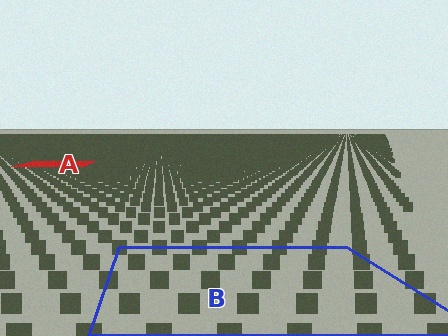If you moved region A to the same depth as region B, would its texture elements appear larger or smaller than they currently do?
They would appear larger. At a closer depth, the same texture elements are projected at a bigger on-screen size.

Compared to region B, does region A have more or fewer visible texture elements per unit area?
Region A has more texture elements per unit area — they are packed more densely because it is farther away.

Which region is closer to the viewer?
Region B is closer. The texture elements there are larger and more spread out.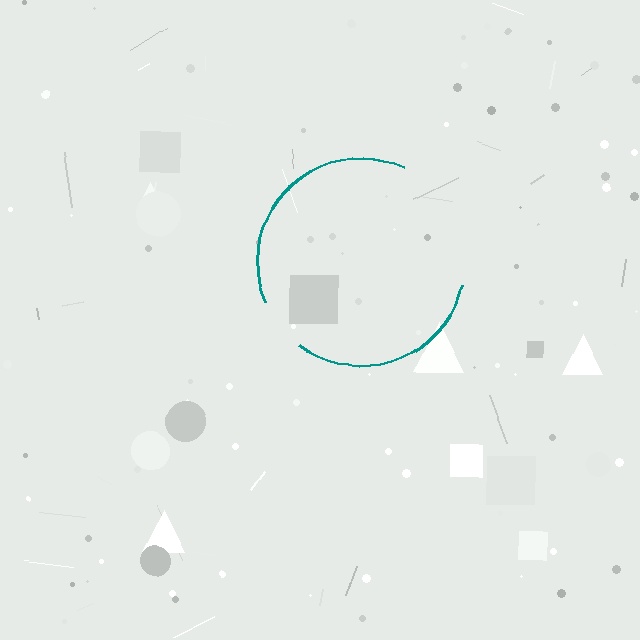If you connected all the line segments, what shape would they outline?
They would outline a circle.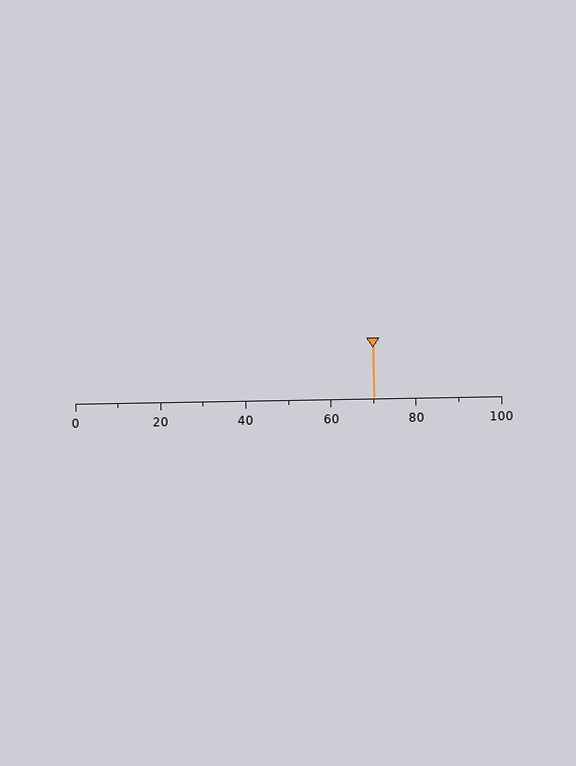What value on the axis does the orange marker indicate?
The marker indicates approximately 70.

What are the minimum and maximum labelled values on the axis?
The axis runs from 0 to 100.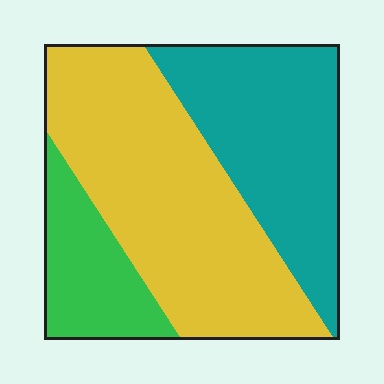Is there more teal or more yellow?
Yellow.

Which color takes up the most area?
Yellow, at roughly 50%.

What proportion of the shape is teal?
Teal covers roughly 35% of the shape.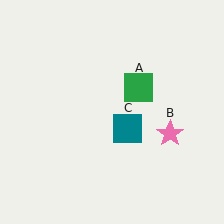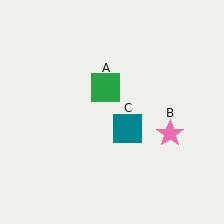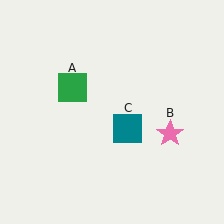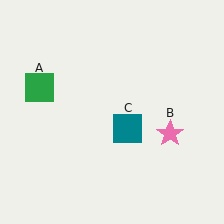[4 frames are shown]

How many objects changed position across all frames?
1 object changed position: green square (object A).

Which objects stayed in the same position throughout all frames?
Pink star (object B) and teal square (object C) remained stationary.